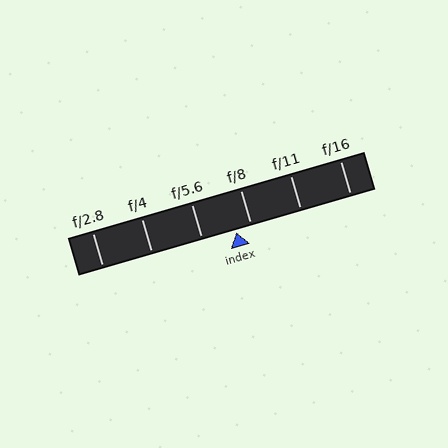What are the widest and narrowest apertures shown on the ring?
The widest aperture shown is f/2.8 and the narrowest is f/16.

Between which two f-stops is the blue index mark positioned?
The index mark is between f/5.6 and f/8.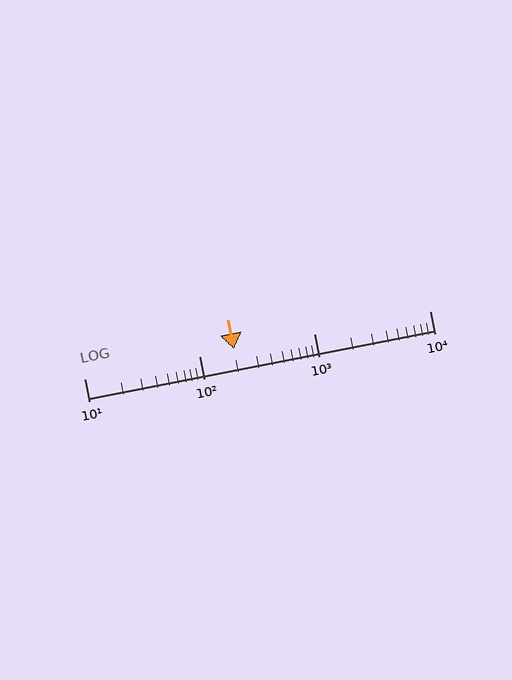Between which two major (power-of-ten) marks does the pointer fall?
The pointer is between 100 and 1000.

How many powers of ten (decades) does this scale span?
The scale spans 3 decades, from 10 to 10000.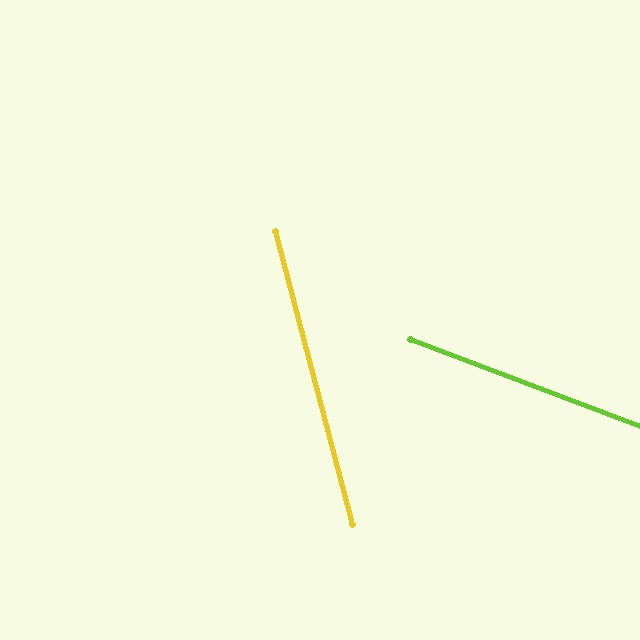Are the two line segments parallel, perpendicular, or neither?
Neither parallel nor perpendicular — they differ by about 55°.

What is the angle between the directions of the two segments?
Approximately 55 degrees.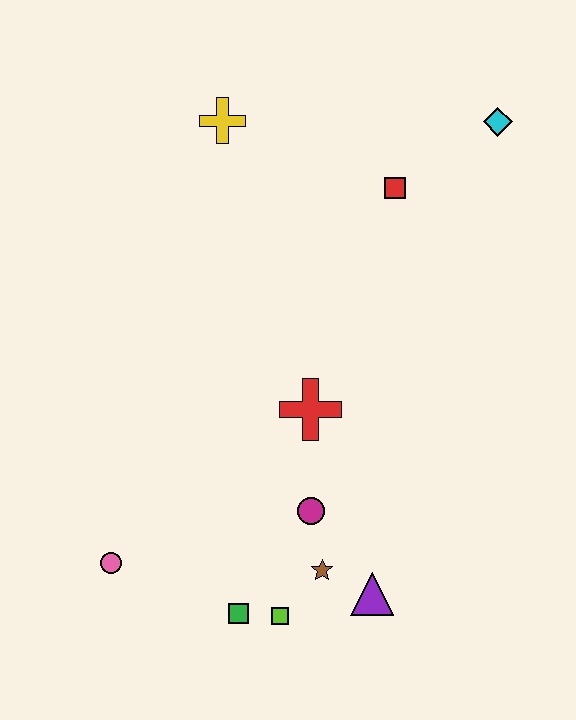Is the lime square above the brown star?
No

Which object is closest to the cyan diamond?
The red square is closest to the cyan diamond.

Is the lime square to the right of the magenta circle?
No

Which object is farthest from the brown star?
The cyan diamond is farthest from the brown star.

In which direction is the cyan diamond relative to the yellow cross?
The cyan diamond is to the right of the yellow cross.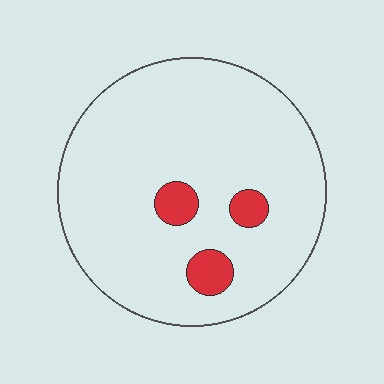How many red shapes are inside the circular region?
3.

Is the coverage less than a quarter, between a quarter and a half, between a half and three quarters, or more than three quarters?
Less than a quarter.